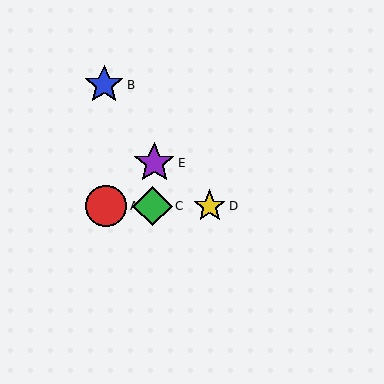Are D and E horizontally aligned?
No, D is at y≈206 and E is at y≈163.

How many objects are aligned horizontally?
3 objects (A, C, D) are aligned horizontally.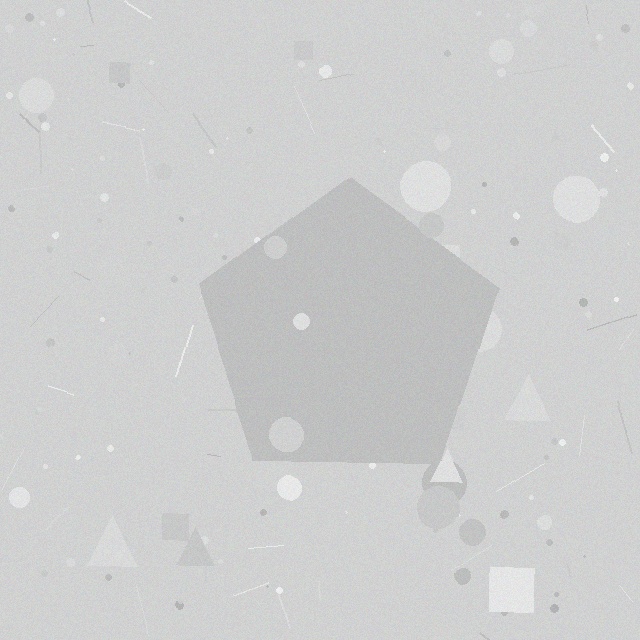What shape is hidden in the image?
A pentagon is hidden in the image.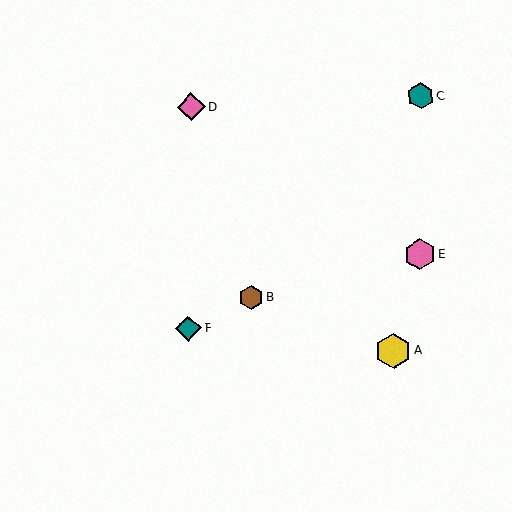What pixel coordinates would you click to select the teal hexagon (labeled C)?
Click at (420, 96) to select the teal hexagon C.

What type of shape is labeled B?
Shape B is a brown hexagon.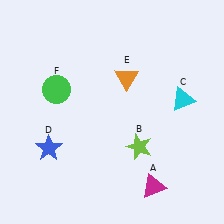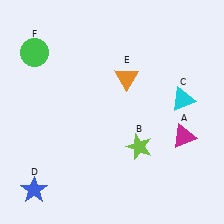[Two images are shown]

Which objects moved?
The objects that moved are: the magenta triangle (A), the blue star (D), the green circle (F).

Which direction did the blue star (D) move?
The blue star (D) moved down.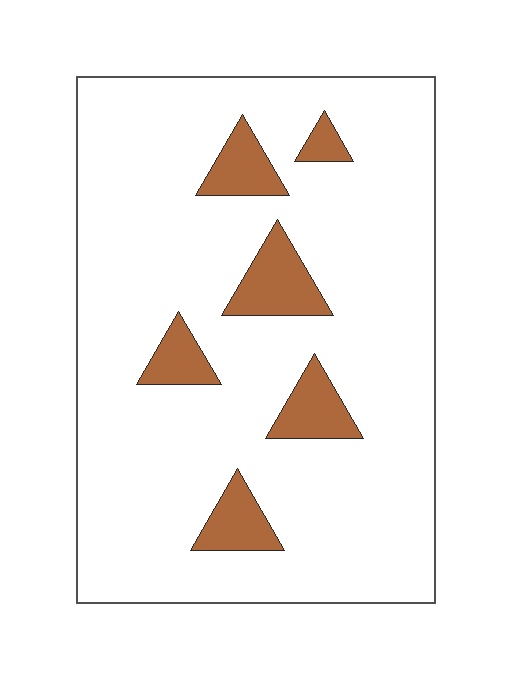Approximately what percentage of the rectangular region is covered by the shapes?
Approximately 10%.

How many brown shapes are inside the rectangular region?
6.